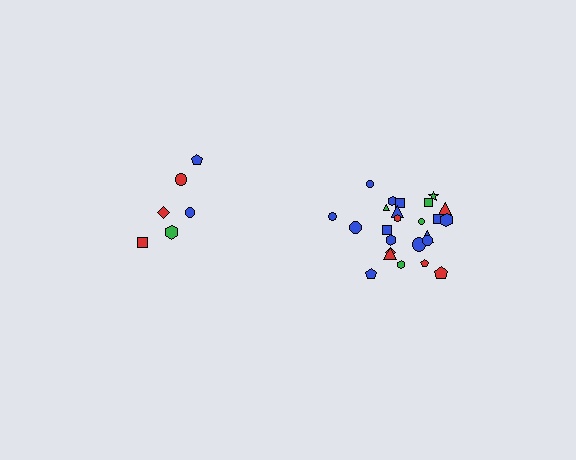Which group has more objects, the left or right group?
The right group.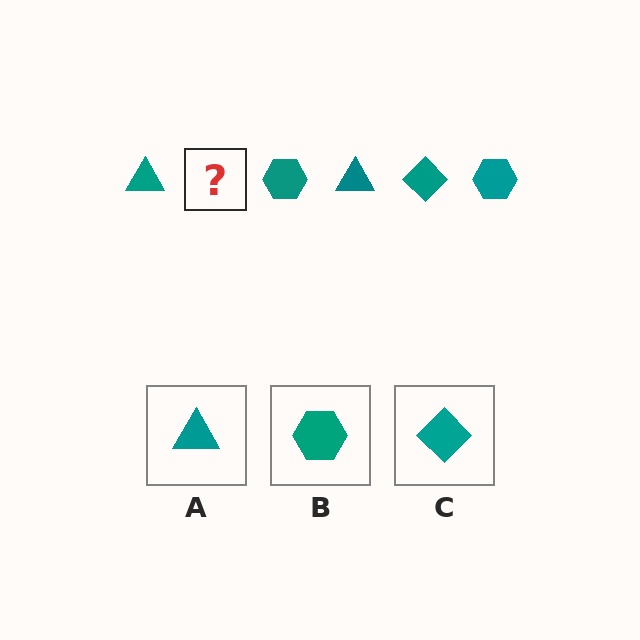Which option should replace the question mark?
Option C.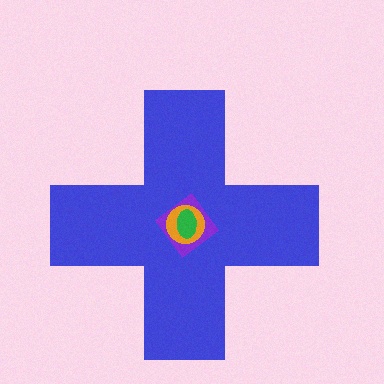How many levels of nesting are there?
4.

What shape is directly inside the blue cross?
The purple diamond.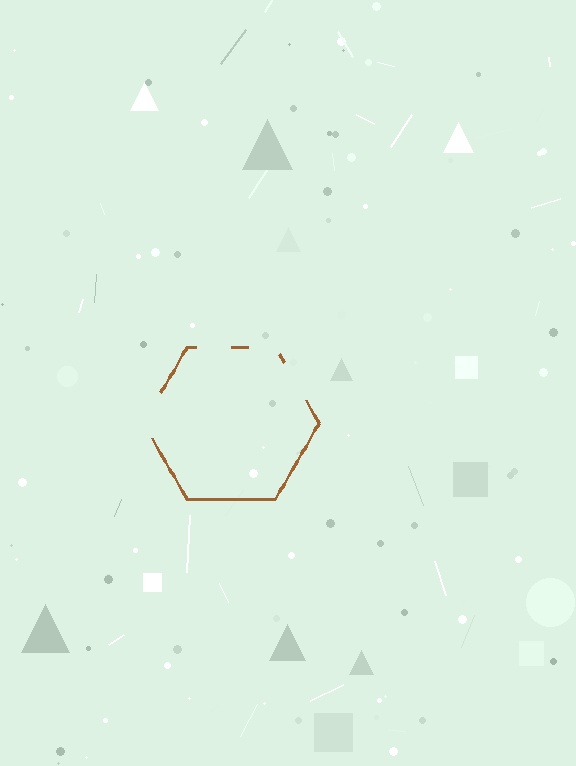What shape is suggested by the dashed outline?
The dashed outline suggests a hexagon.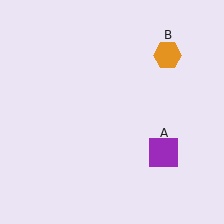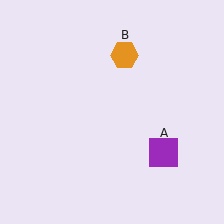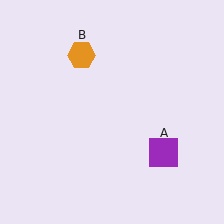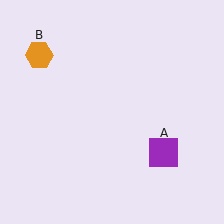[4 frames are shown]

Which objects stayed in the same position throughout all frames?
Purple square (object A) remained stationary.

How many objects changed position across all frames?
1 object changed position: orange hexagon (object B).